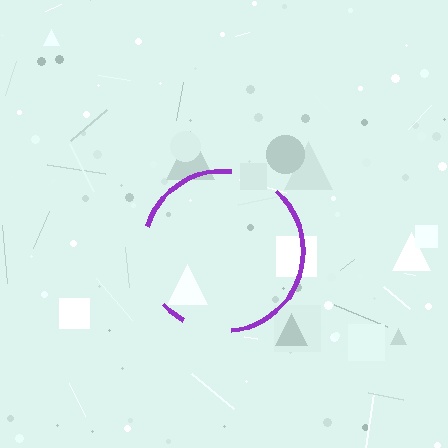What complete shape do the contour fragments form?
The contour fragments form a circle.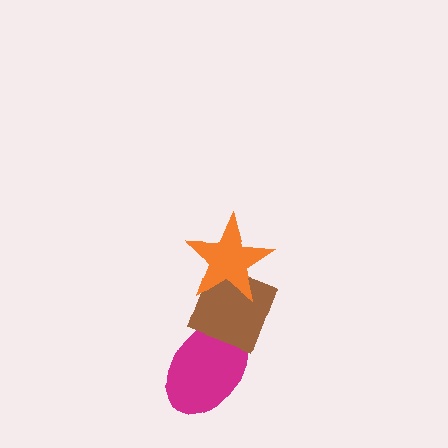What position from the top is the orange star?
The orange star is 1st from the top.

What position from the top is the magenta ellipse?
The magenta ellipse is 3rd from the top.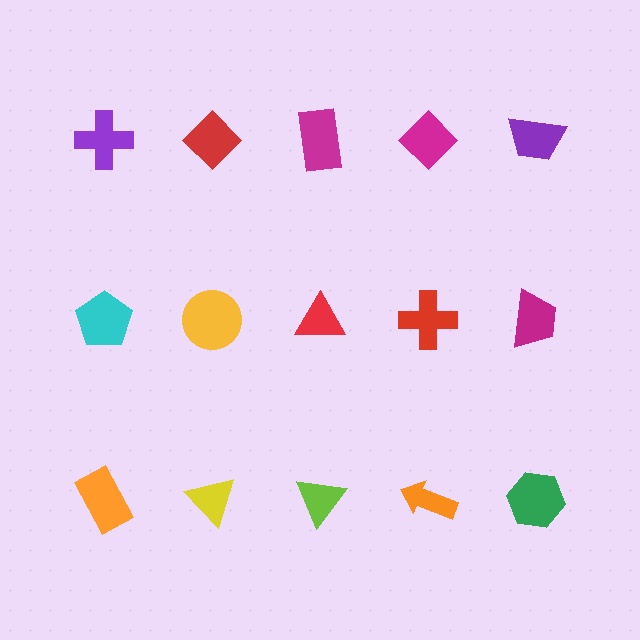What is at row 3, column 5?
A green hexagon.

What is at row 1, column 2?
A red diamond.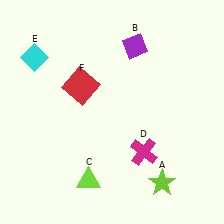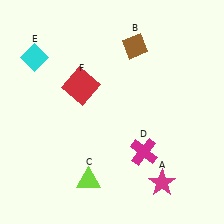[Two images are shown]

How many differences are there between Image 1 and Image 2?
There are 2 differences between the two images.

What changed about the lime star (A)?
In Image 1, A is lime. In Image 2, it changed to magenta.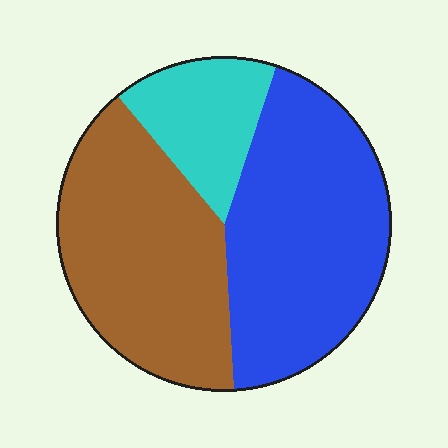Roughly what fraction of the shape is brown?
Brown covers around 40% of the shape.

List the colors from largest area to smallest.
From largest to smallest: blue, brown, cyan.